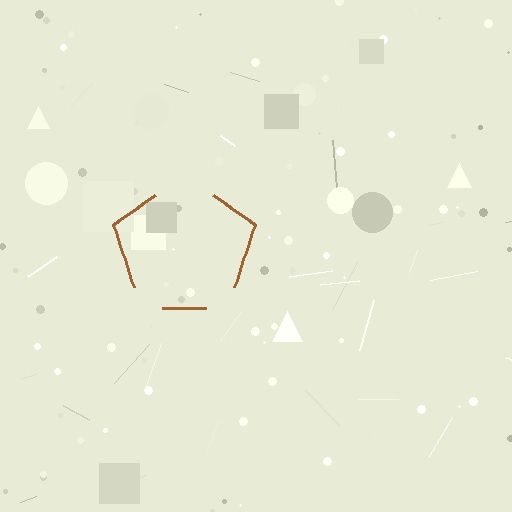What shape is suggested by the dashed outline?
The dashed outline suggests a pentagon.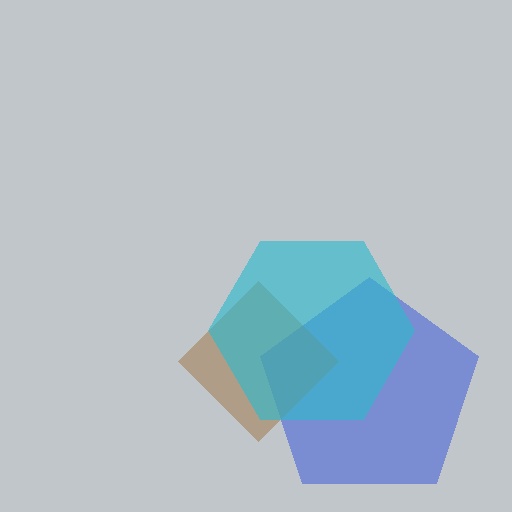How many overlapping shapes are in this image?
There are 3 overlapping shapes in the image.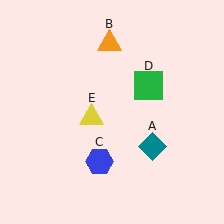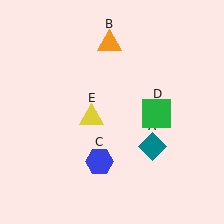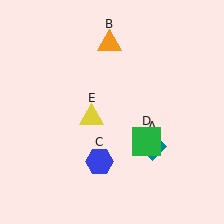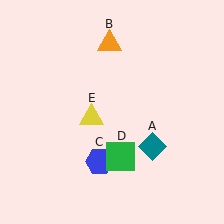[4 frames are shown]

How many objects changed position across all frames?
1 object changed position: green square (object D).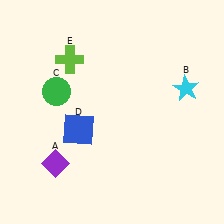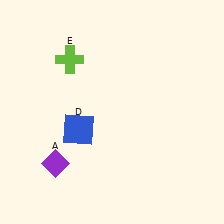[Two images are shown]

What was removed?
The green circle (C), the cyan star (B) were removed in Image 2.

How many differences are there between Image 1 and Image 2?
There are 2 differences between the two images.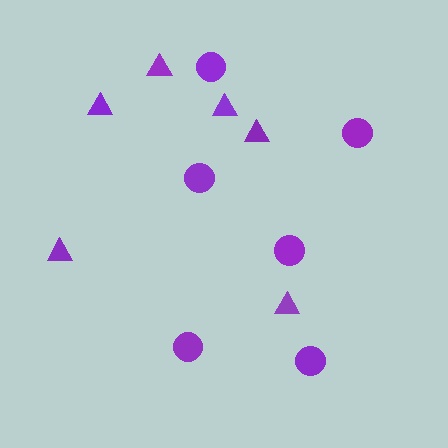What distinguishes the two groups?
There are 2 groups: one group of triangles (6) and one group of circles (6).